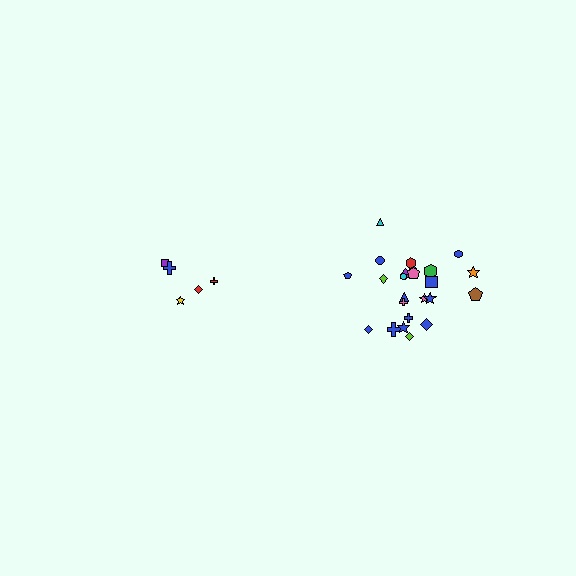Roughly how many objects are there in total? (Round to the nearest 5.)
Roughly 30 objects in total.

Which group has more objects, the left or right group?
The right group.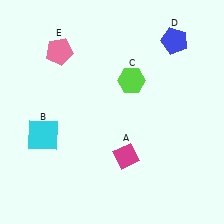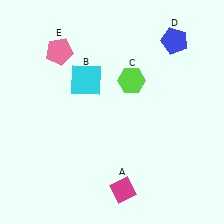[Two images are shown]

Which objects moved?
The objects that moved are: the magenta diamond (A), the cyan square (B).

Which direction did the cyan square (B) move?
The cyan square (B) moved up.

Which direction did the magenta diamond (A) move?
The magenta diamond (A) moved down.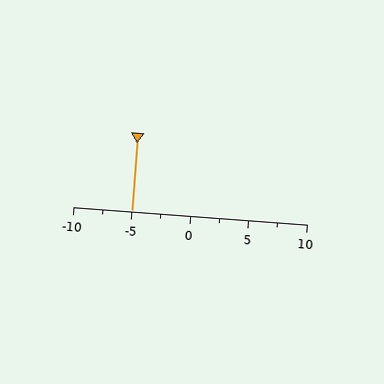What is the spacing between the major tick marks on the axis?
The major ticks are spaced 5 apart.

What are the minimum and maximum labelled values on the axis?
The axis runs from -10 to 10.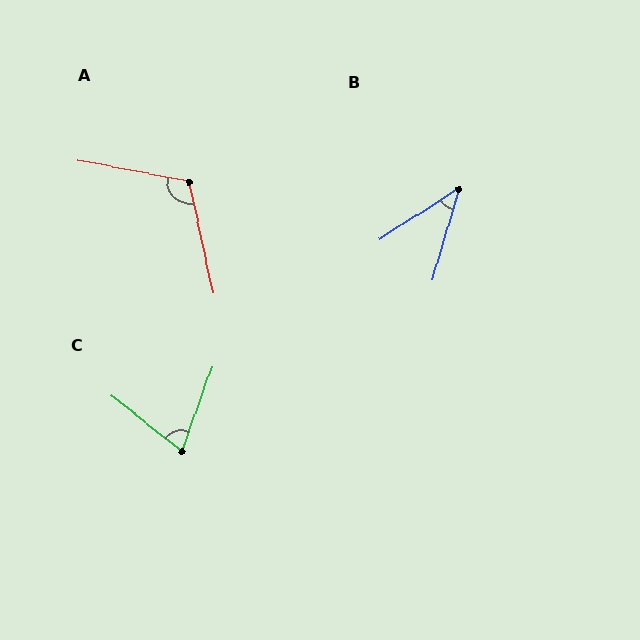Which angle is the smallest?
B, at approximately 41 degrees.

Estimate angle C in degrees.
Approximately 71 degrees.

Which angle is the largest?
A, at approximately 113 degrees.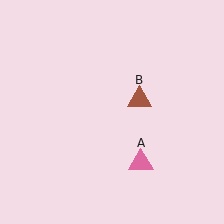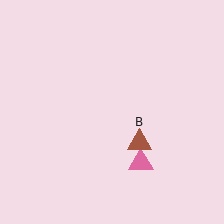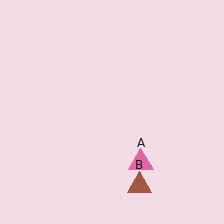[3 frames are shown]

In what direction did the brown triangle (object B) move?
The brown triangle (object B) moved down.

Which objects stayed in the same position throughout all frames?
Pink triangle (object A) remained stationary.